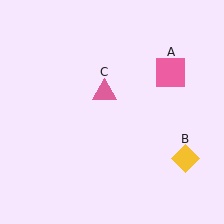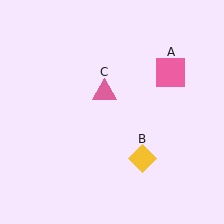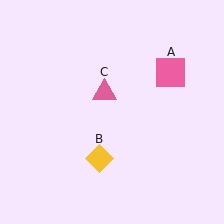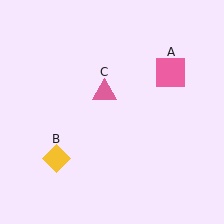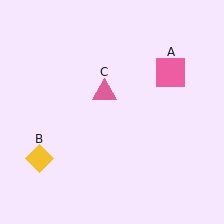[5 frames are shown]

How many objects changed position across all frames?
1 object changed position: yellow diamond (object B).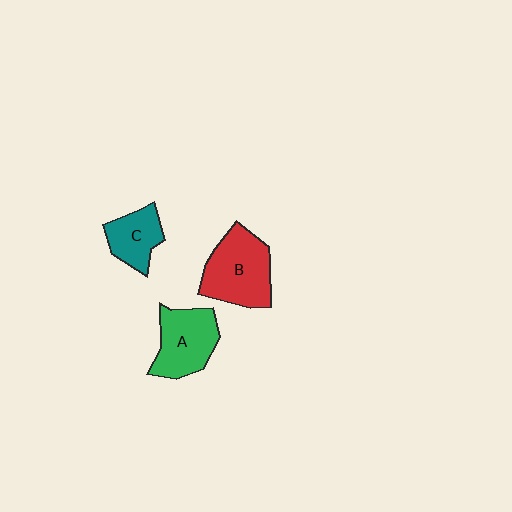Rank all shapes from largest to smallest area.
From largest to smallest: B (red), A (green), C (teal).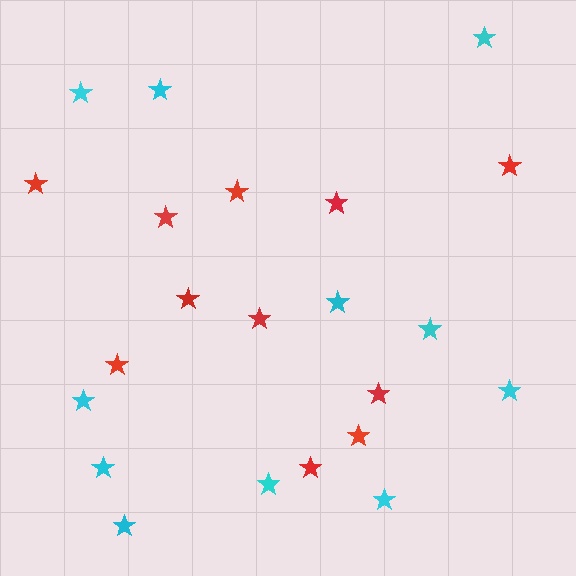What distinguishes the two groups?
There are 2 groups: one group of red stars (11) and one group of cyan stars (11).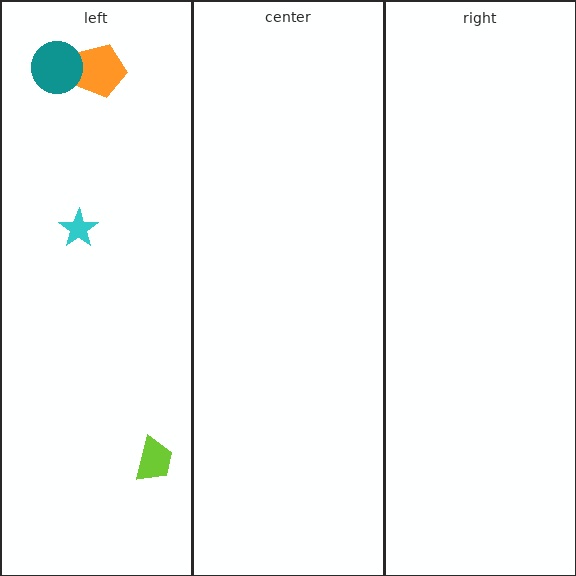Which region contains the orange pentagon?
The left region.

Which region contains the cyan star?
The left region.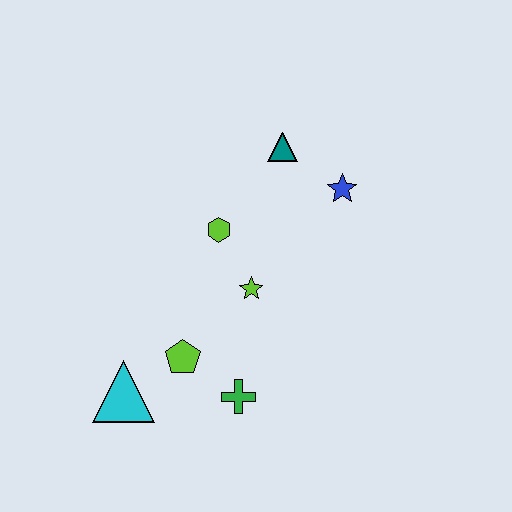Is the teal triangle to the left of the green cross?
No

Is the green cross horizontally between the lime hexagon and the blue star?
Yes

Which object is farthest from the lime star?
The cyan triangle is farthest from the lime star.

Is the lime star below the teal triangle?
Yes